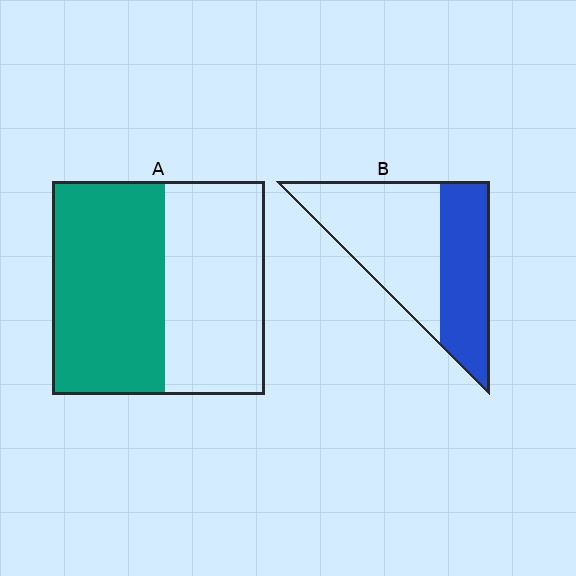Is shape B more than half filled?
No.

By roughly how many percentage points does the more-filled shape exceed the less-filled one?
By roughly 10 percentage points (A over B).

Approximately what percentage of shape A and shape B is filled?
A is approximately 55% and B is approximately 40%.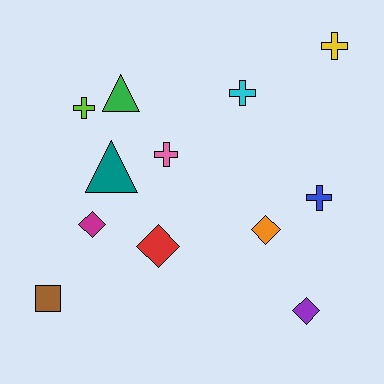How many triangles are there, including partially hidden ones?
There are 2 triangles.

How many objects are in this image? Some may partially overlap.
There are 12 objects.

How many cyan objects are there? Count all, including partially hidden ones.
There is 1 cyan object.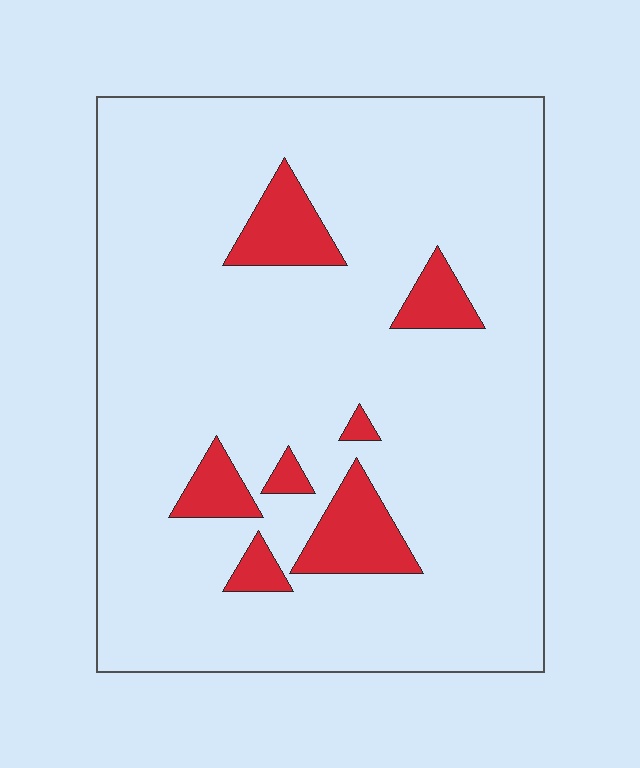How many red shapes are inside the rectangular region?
7.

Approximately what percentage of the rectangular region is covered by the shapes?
Approximately 10%.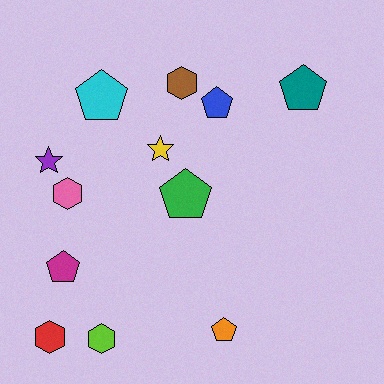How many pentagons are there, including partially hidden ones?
There are 6 pentagons.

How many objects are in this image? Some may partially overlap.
There are 12 objects.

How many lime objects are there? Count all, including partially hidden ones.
There is 1 lime object.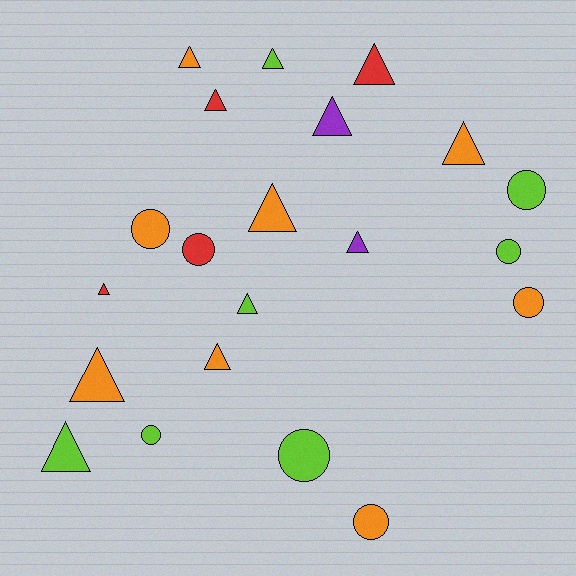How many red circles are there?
There is 1 red circle.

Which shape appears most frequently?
Triangle, with 13 objects.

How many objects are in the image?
There are 21 objects.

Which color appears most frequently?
Orange, with 8 objects.